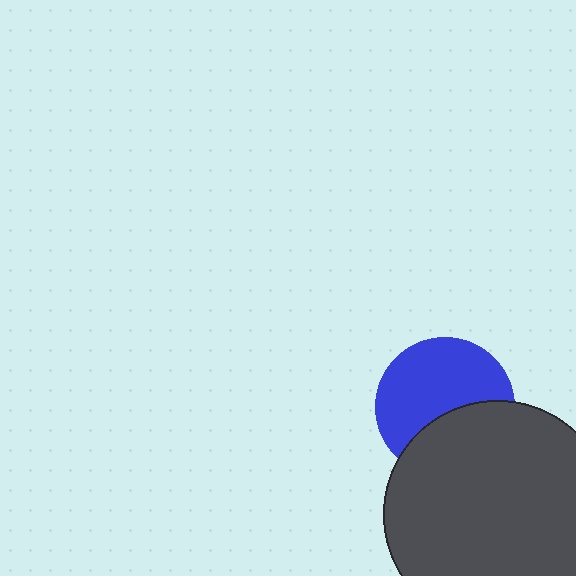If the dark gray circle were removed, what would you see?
You would see the complete blue circle.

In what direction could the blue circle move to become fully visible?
The blue circle could move up. That would shift it out from behind the dark gray circle entirely.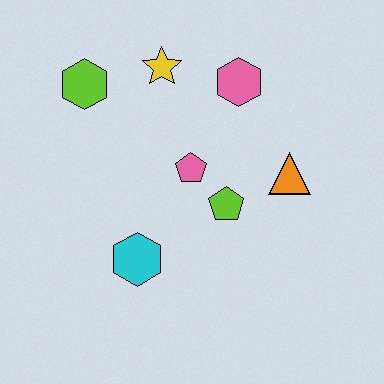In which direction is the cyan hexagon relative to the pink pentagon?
The cyan hexagon is below the pink pentagon.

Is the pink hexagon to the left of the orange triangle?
Yes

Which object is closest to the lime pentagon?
The pink pentagon is closest to the lime pentagon.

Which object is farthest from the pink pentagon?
The lime hexagon is farthest from the pink pentagon.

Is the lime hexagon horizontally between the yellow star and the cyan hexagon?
No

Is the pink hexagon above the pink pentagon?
Yes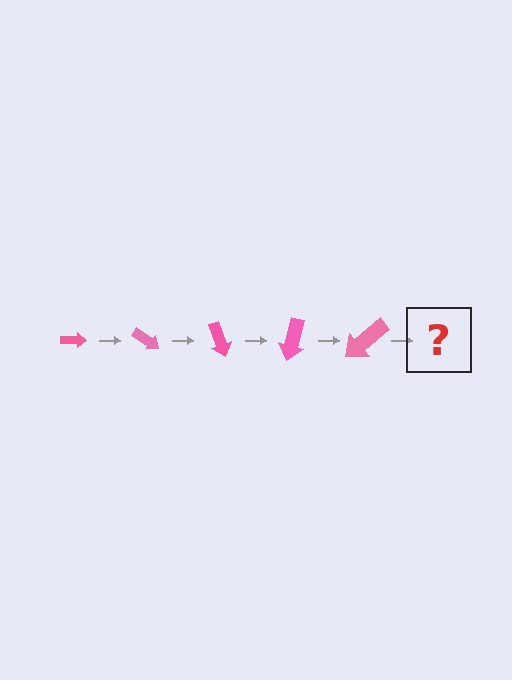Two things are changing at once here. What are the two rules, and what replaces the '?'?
The two rules are that the arrow grows larger each step and it rotates 35 degrees each step. The '?' should be an arrow, larger than the previous one and rotated 175 degrees from the start.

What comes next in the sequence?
The next element should be an arrow, larger than the previous one and rotated 175 degrees from the start.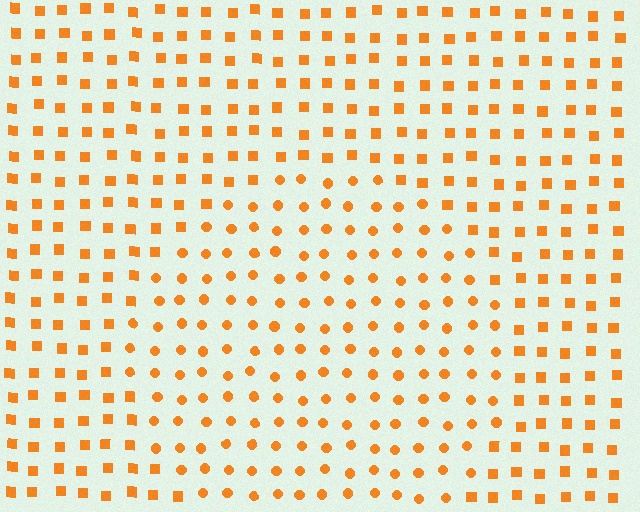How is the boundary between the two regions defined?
The boundary is defined by a change in element shape: circles inside vs. squares outside. All elements share the same color and spacing.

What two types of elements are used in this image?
The image uses circles inside the circle region and squares outside it.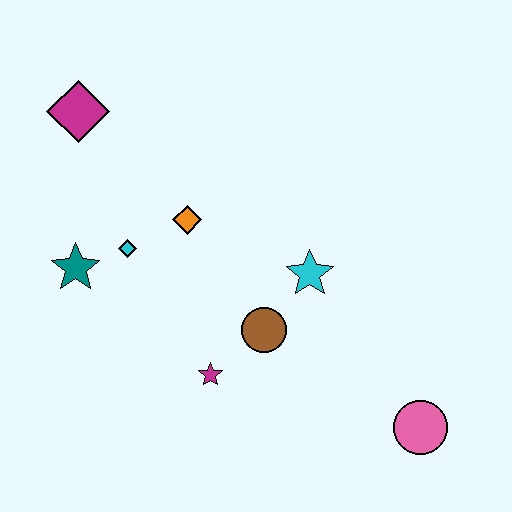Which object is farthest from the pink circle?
The magenta diamond is farthest from the pink circle.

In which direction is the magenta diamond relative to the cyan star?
The magenta diamond is to the left of the cyan star.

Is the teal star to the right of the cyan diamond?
No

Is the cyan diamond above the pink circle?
Yes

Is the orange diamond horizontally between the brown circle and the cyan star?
No